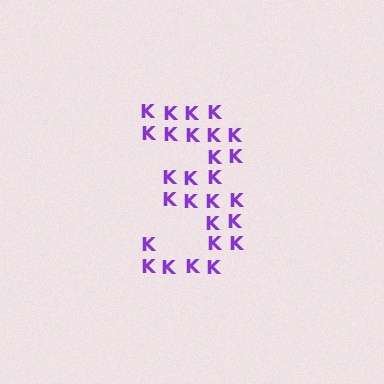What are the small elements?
The small elements are letter K's.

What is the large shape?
The large shape is the digit 3.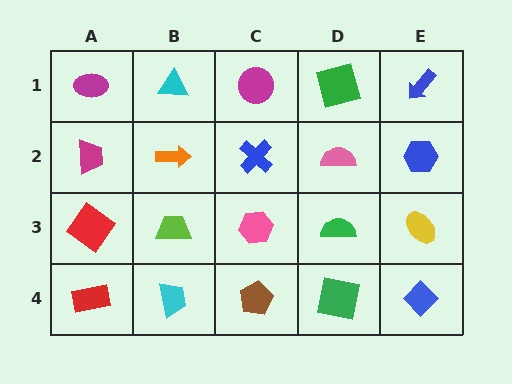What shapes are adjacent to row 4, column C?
A pink hexagon (row 3, column C), a cyan trapezoid (row 4, column B), a green square (row 4, column D).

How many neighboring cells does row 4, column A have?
2.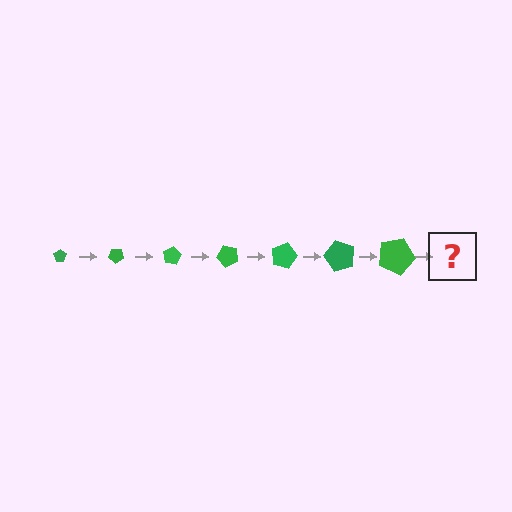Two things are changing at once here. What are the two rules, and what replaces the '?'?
The two rules are that the pentagon grows larger each step and it rotates 40 degrees each step. The '?' should be a pentagon, larger than the previous one and rotated 280 degrees from the start.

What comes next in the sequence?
The next element should be a pentagon, larger than the previous one and rotated 280 degrees from the start.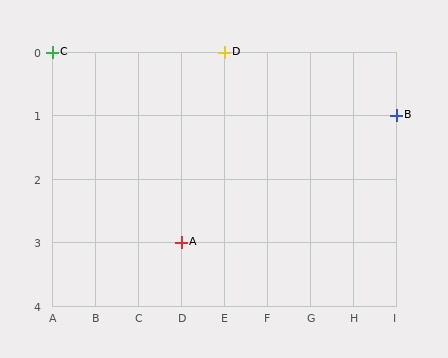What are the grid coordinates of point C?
Point C is at grid coordinates (A, 0).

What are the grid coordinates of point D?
Point D is at grid coordinates (E, 0).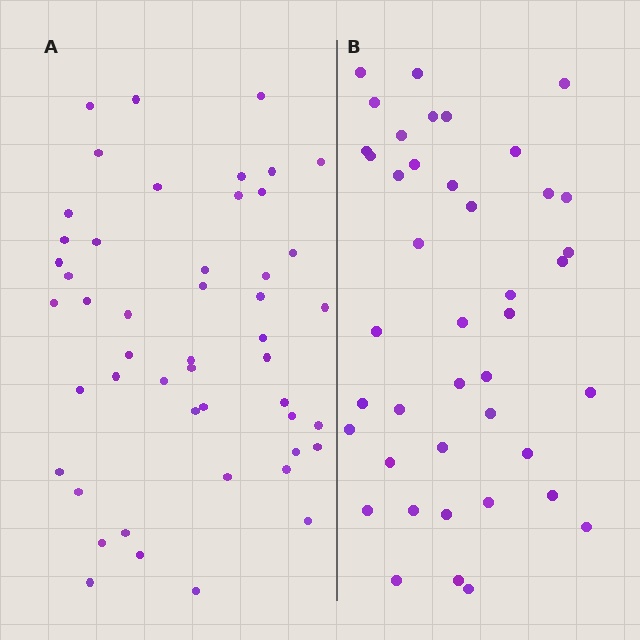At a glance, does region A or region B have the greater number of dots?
Region A (the left region) has more dots.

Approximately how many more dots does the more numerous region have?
Region A has roughly 8 or so more dots than region B.